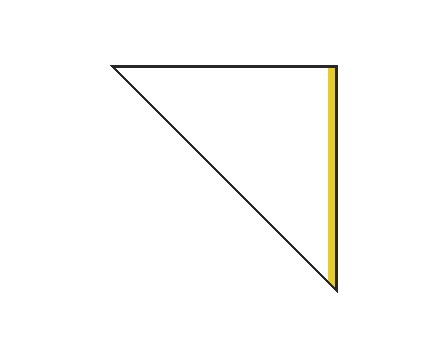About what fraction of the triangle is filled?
About one tenth (1/10).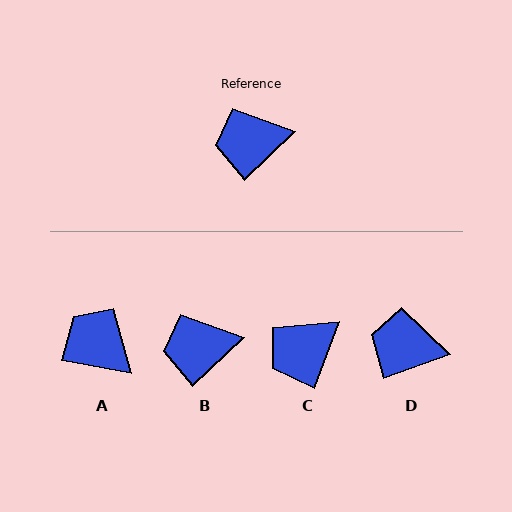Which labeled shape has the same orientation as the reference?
B.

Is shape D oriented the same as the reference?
No, it is off by about 24 degrees.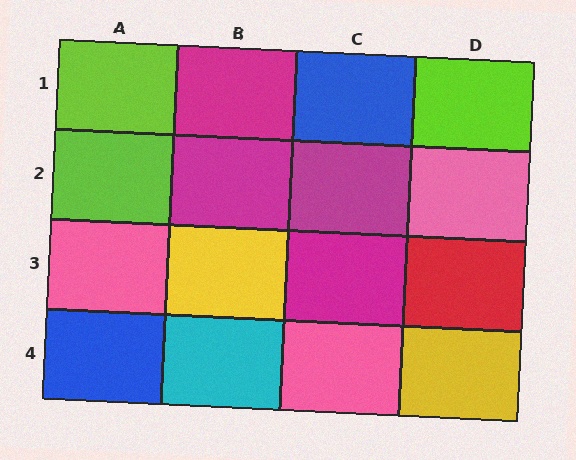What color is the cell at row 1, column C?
Blue.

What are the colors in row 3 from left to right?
Pink, yellow, magenta, red.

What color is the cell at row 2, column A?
Lime.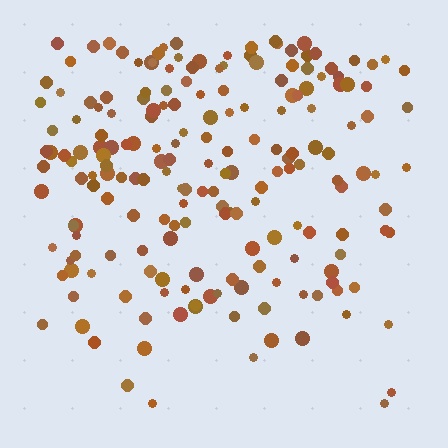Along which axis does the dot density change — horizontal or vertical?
Vertical.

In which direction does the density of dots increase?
From bottom to top, with the top side densest.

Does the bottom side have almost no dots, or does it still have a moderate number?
Still a moderate number, just noticeably fewer than the top.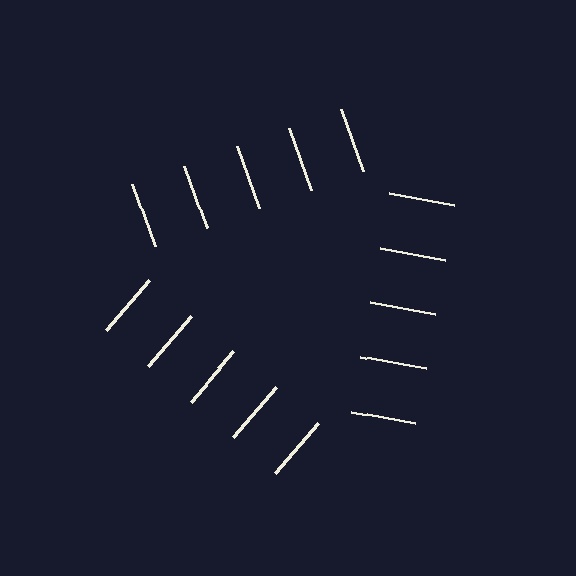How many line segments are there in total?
15 — 5 along each of the 3 edges.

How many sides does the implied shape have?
3 sides — the line-ends trace a triangle.